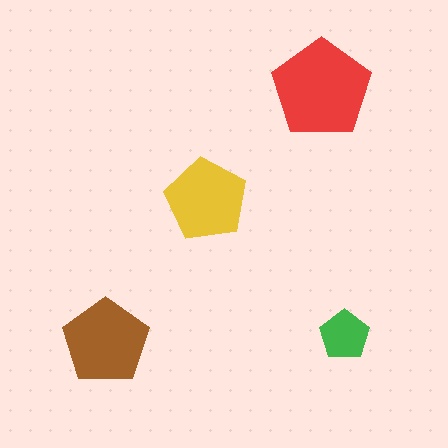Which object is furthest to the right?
The green pentagon is rightmost.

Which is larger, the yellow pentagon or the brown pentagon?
The brown one.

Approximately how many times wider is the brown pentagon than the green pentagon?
About 1.5 times wider.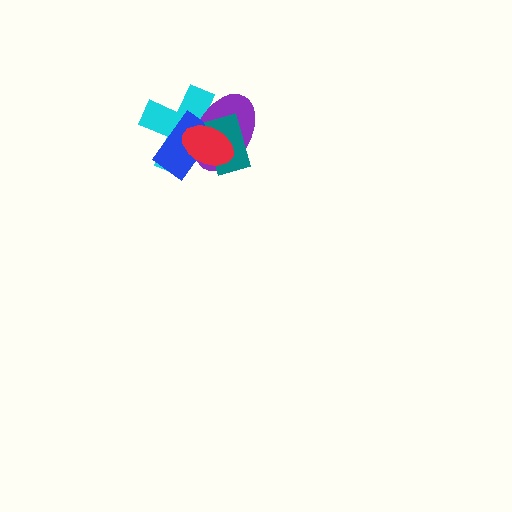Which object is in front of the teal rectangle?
The red ellipse is in front of the teal rectangle.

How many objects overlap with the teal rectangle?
4 objects overlap with the teal rectangle.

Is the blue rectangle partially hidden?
Yes, it is partially covered by another shape.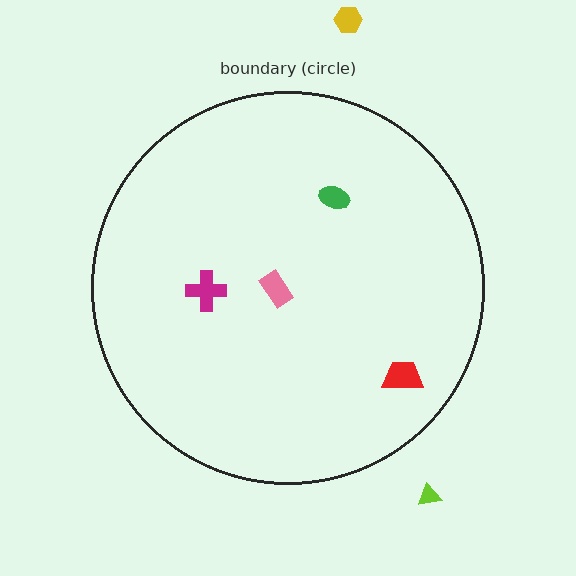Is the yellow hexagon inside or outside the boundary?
Outside.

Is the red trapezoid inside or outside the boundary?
Inside.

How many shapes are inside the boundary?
4 inside, 2 outside.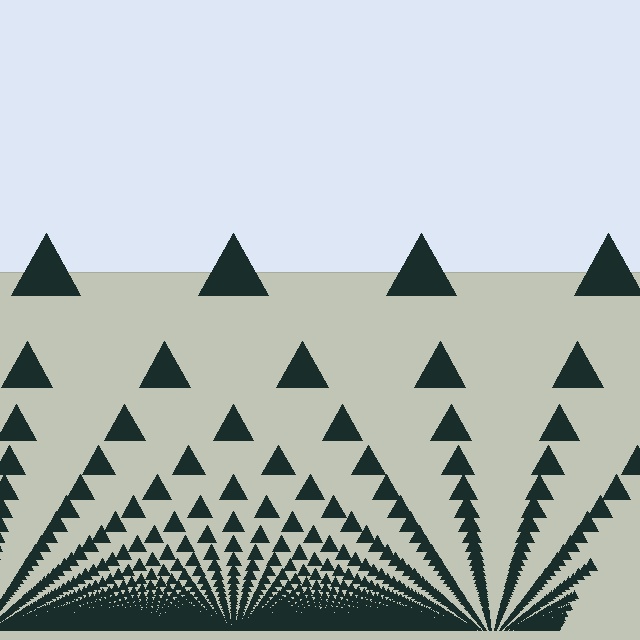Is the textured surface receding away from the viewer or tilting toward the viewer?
The surface appears to tilt toward the viewer. Texture elements get larger and sparser toward the top.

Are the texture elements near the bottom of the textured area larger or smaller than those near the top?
Smaller. The gradient is inverted — elements near the bottom are smaller and denser.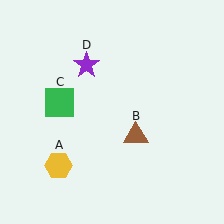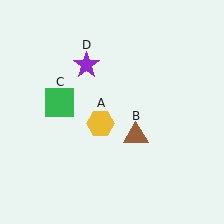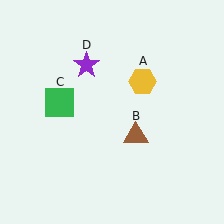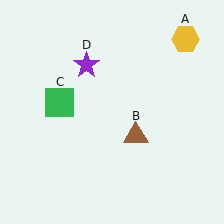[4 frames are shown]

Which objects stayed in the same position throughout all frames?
Brown triangle (object B) and green square (object C) and purple star (object D) remained stationary.